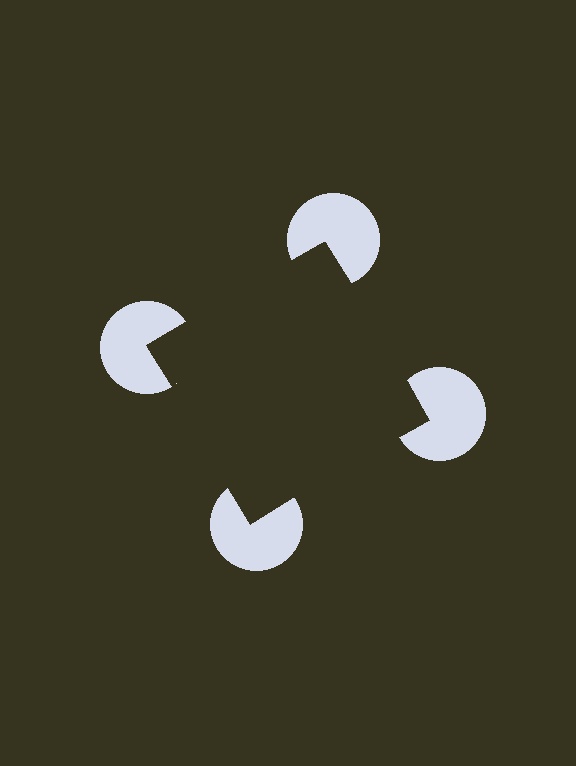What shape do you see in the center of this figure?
An illusory square — its edges are inferred from the aligned wedge cuts in the pac-man discs, not physically drawn.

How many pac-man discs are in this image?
There are 4 — one at each vertex of the illusory square.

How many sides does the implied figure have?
4 sides.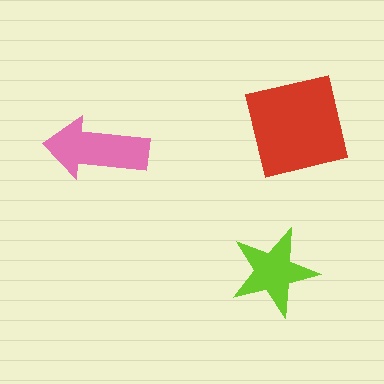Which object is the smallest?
The lime star.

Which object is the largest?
The red square.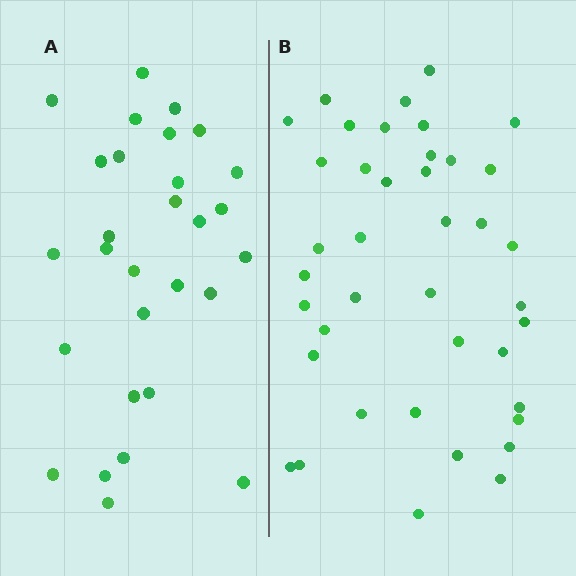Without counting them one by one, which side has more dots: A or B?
Region B (the right region) has more dots.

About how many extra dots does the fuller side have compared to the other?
Region B has roughly 12 or so more dots than region A.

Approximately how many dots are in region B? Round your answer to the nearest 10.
About 40 dots.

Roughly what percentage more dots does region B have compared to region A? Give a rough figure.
About 40% more.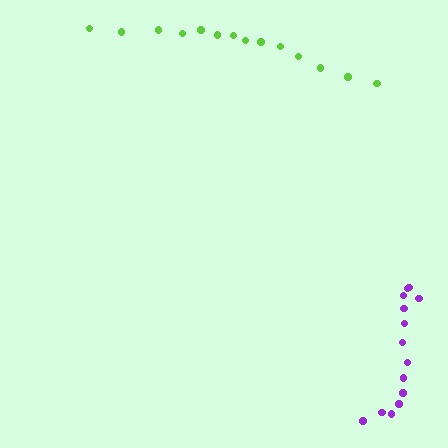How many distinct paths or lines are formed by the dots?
There are 2 distinct paths.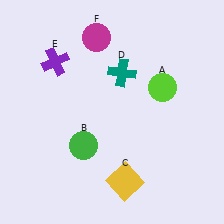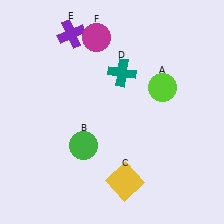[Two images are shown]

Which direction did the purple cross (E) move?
The purple cross (E) moved up.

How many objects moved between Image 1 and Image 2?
1 object moved between the two images.